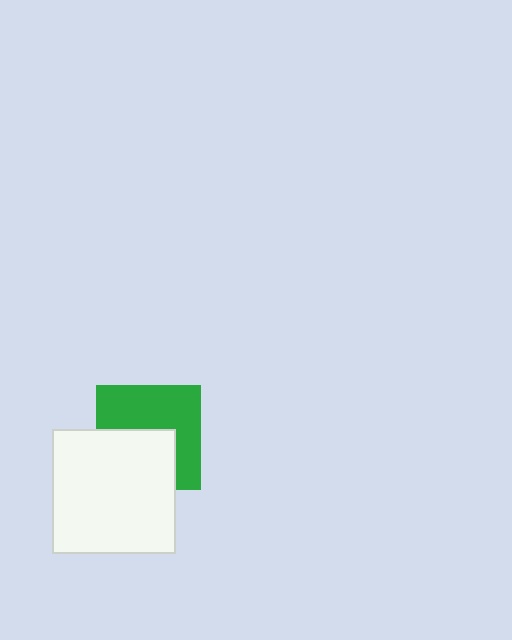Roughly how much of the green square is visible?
About half of it is visible (roughly 56%).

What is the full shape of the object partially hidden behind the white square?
The partially hidden object is a green square.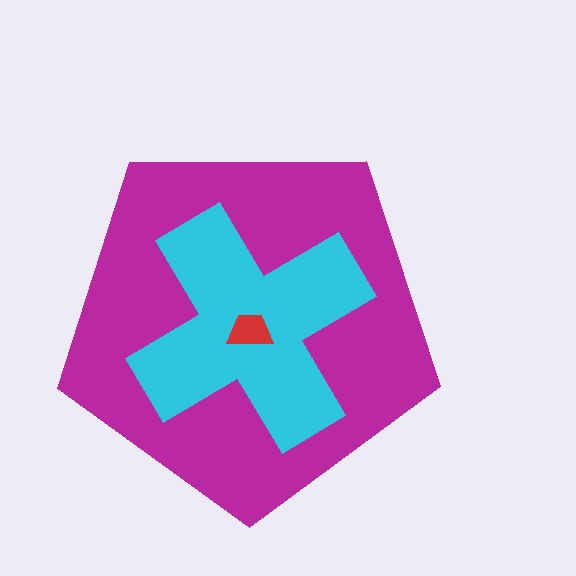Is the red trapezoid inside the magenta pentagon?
Yes.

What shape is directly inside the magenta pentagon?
The cyan cross.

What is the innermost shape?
The red trapezoid.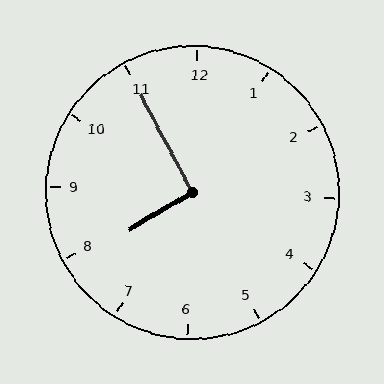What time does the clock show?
7:55.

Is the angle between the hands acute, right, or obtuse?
It is right.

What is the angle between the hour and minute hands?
Approximately 92 degrees.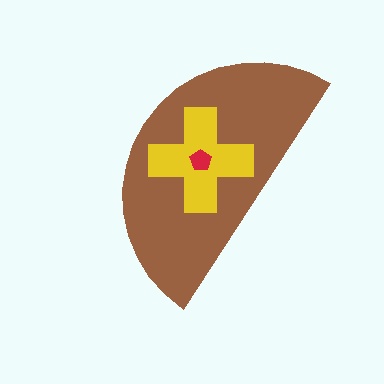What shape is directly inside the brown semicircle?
The yellow cross.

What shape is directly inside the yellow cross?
The red pentagon.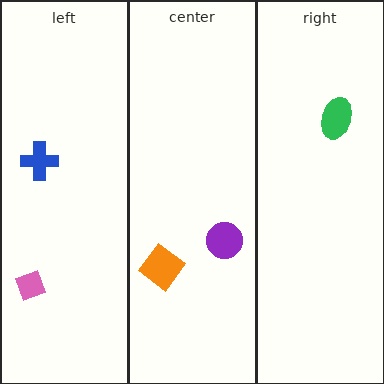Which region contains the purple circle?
The center region.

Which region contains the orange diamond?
The center region.